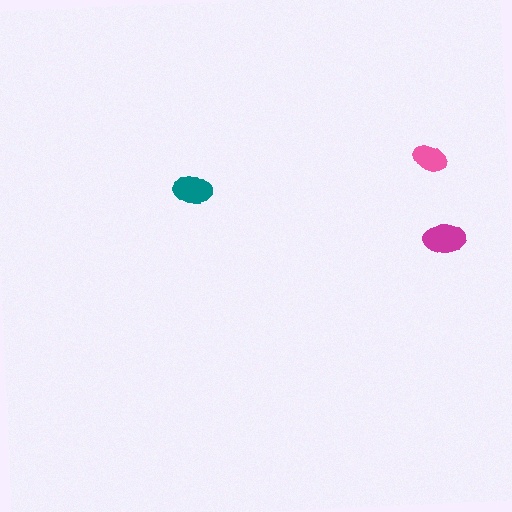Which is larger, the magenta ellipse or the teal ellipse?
The magenta one.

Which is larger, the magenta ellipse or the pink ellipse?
The magenta one.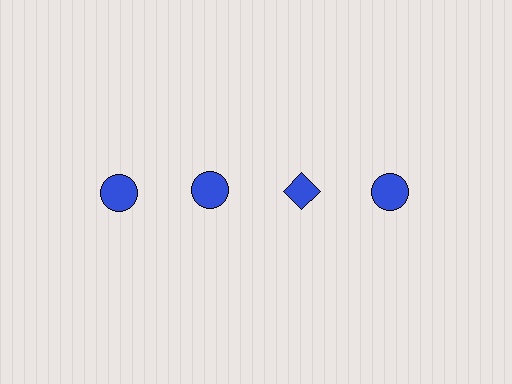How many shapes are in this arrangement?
There are 4 shapes arranged in a grid pattern.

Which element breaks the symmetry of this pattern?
The blue diamond in the top row, center column breaks the symmetry. All other shapes are blue circles.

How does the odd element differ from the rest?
It has a different shape: diamond instead of circle.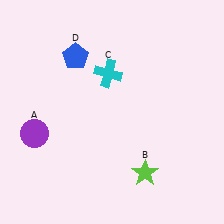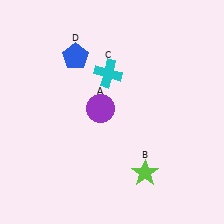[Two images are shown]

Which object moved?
The purple circle (A) moved right.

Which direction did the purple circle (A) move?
The purple circle (A) moved right.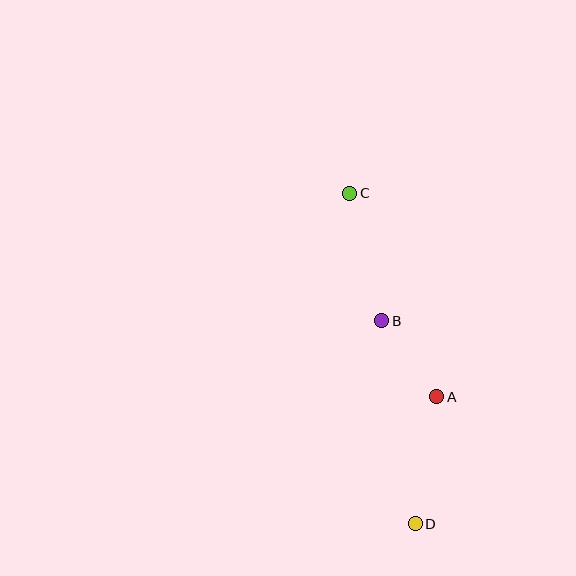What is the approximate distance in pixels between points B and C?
The distance between B and C is approximately 132 pixels.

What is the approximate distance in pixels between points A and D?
The distance between A and D is approximately 129 pixels.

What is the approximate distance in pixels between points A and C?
The distance between A and C is approximately 221 pixels.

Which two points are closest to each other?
Points A and B are closest to each other.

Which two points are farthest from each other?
Points C and D are farthest from each other.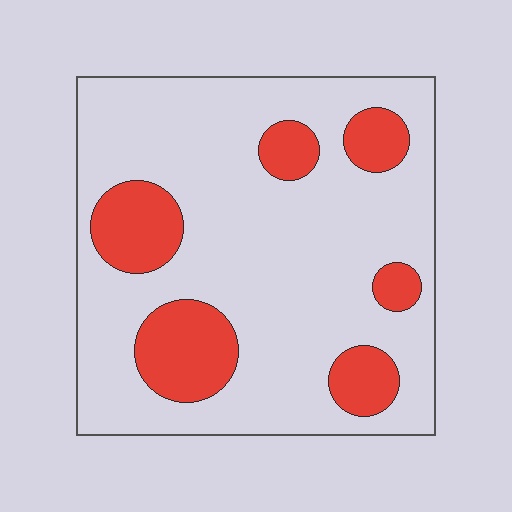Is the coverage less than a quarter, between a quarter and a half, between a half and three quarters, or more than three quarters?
Less than a quarter.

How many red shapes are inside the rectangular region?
6.